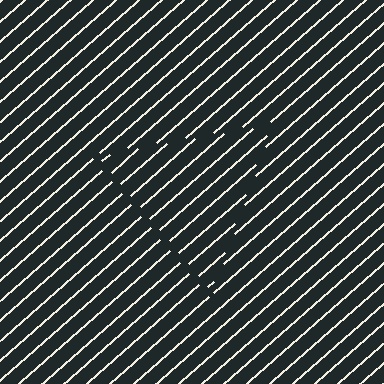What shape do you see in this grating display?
An illusory triangle. The interior of the shape contains the same grating, shifted by half a period — the contour is defined by the phase discontinuity where line-ends from the inner and outer gratings abut.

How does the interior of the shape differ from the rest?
The interior of the shape contains the same grating, shifted by half a period — the contour is defined by the phase discontinuity where line-ends from the inner and outer gratings abut.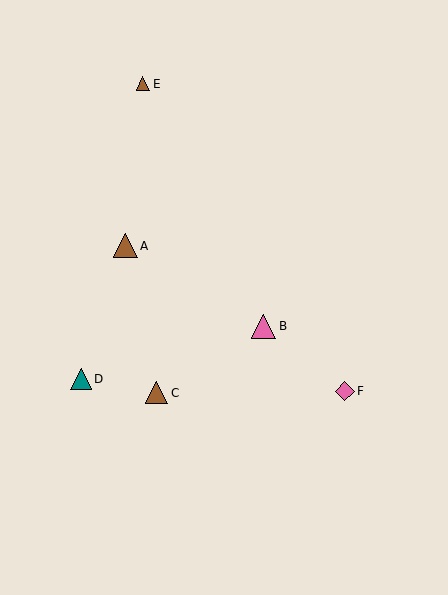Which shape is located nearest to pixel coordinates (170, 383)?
The brown triangle (labeled C) at (156, 393) is nearest to that location.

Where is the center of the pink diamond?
The center of the pink diamond is at (345, 391).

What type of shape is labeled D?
Shape D is a teal triangle.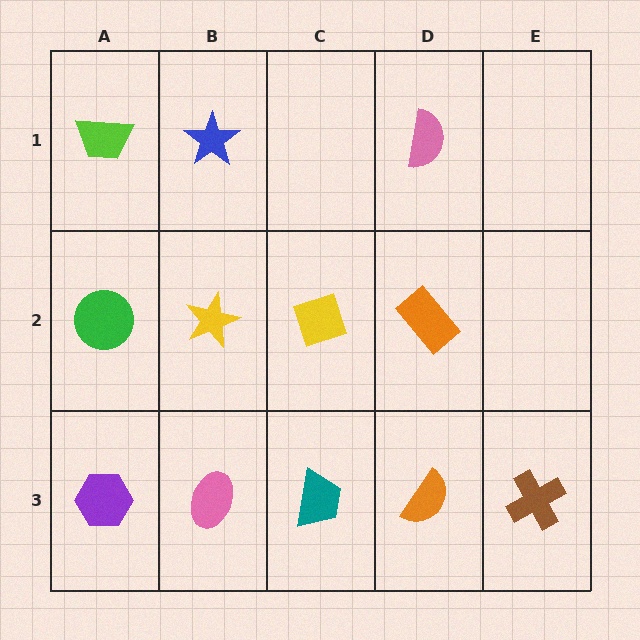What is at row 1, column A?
A lime trapezoid.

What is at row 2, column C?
A yellow diamond.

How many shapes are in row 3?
5 shapes.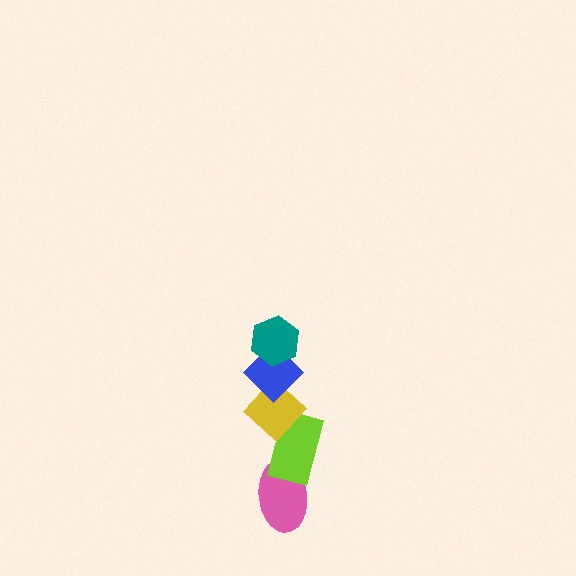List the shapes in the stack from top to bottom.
From top to bottom: the teal hexagon, the blue diamond, the yellow diamond, the lime rectangle, the pink ellipse.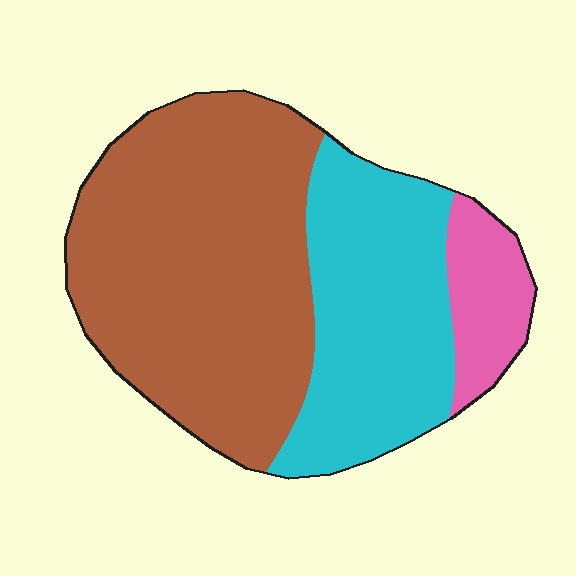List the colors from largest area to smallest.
From largest to smallest: brown, cyan, pink.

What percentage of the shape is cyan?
Cyan covers around 35% of the shape.